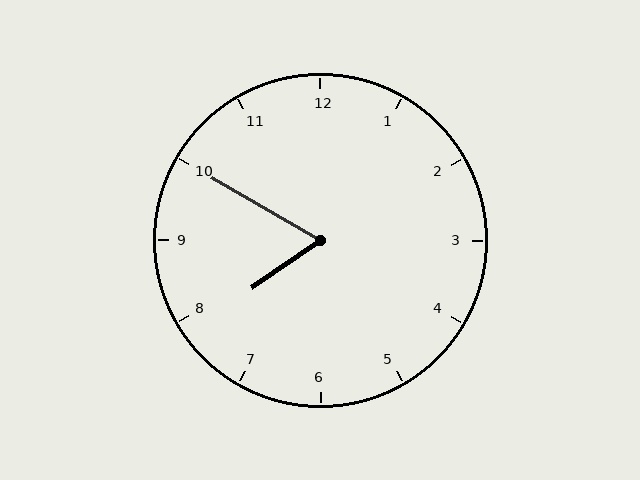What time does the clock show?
7:50.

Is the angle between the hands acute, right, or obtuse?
It is acute.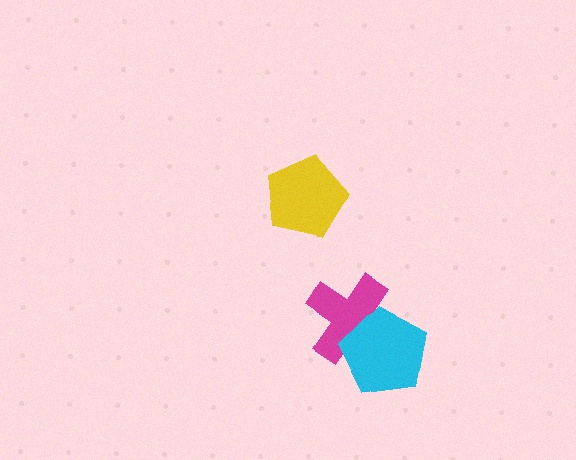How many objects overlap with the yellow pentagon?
0 objects overlap with the yellow pentagon.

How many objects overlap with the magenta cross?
1 object overlaps with the magenta cross.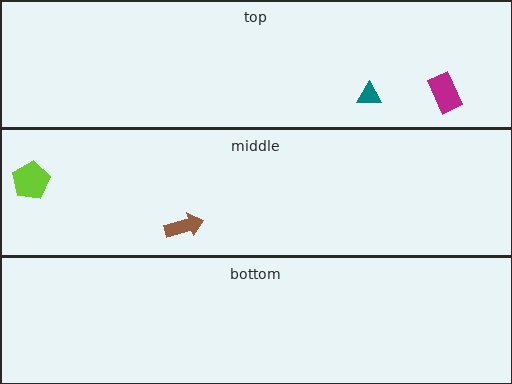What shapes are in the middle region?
The lime pentagon, the brown arrow.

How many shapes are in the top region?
2.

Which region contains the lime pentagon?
The middle region.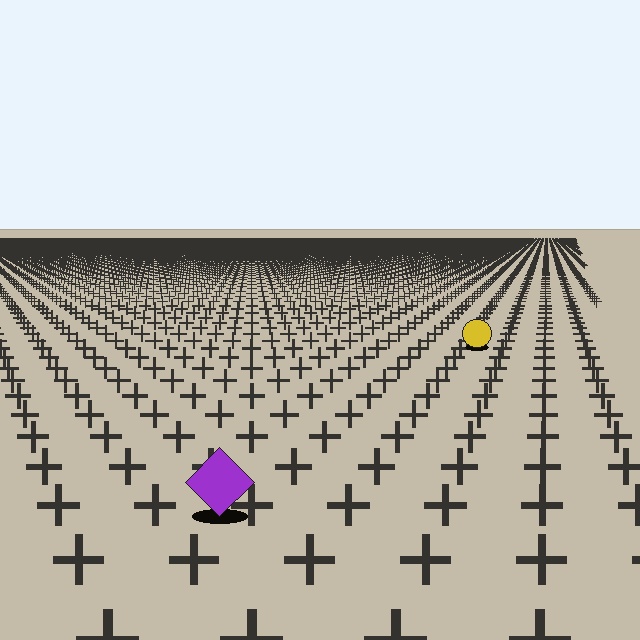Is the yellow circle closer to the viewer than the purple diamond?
No. The purple diamond is closer — you can tell from the texture gradient: the ground texture is coarser near it.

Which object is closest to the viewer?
The purple diamond is closest. The texture marks near it are larger and more spread out.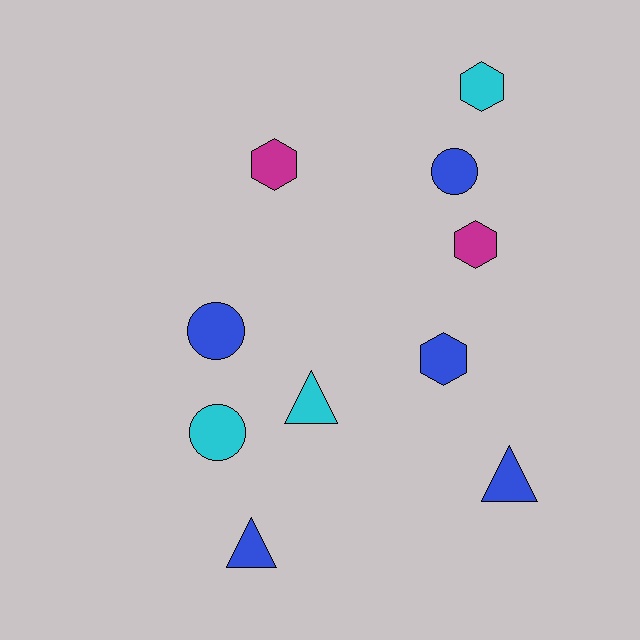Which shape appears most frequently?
Hexagon, with 4 objects.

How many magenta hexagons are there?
There are 2 magenta hexagons.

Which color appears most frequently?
Blue, with 5 objects.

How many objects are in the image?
There are 10 objects.